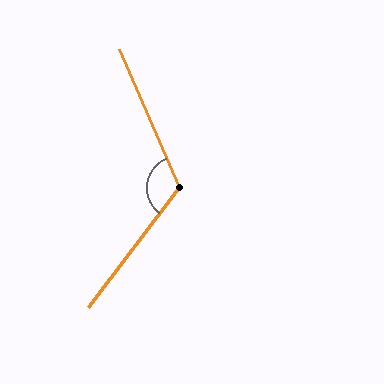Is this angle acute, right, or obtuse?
It is obtuse.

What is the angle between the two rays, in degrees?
Approximately 119 degrees.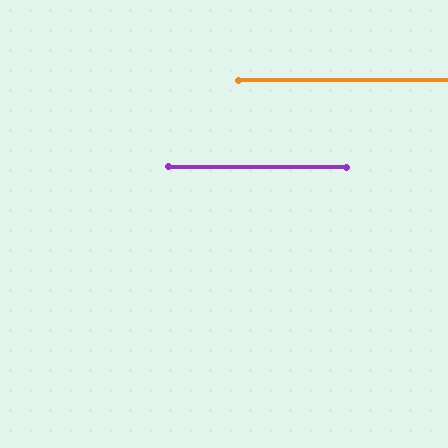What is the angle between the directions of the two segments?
Approximately 0 degrees.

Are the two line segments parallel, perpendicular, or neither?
Parallel — their directions differ by only 0.4°.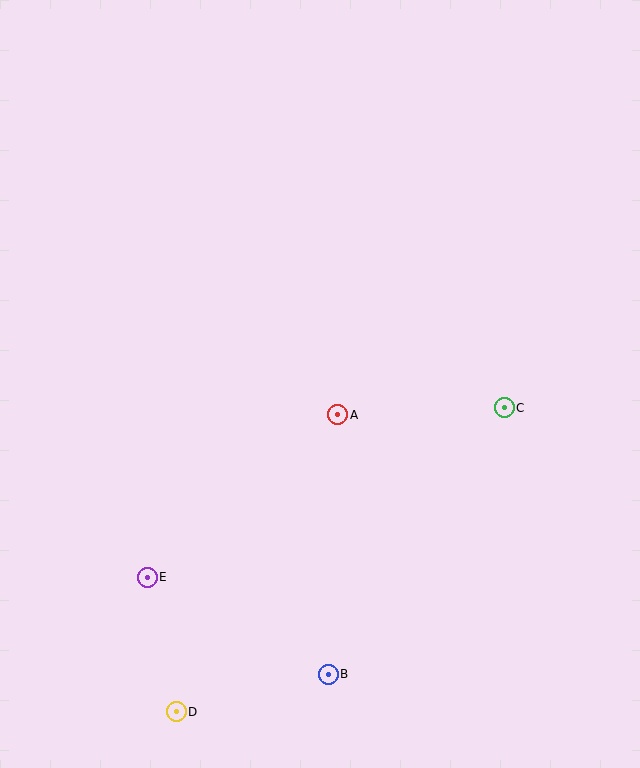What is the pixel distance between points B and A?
The distance between B and A is 260 pixels.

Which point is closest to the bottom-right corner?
Point B is closest to the bottom-right corner.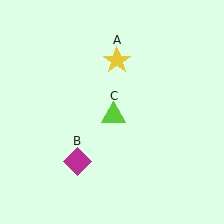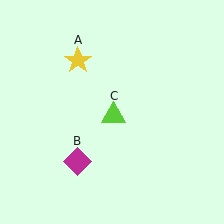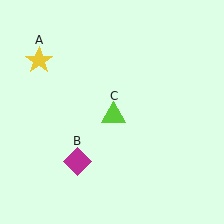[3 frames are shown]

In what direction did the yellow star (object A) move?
The yellow star (object A) moved left.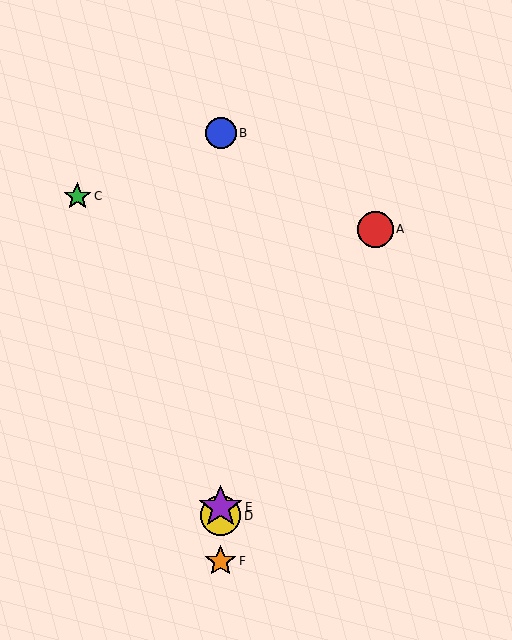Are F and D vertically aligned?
Yes, both are at x≈221.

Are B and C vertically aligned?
No, B is at x≈221 and C is at x≈77.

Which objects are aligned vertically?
Objects B, D, E, F are aligned vertically.